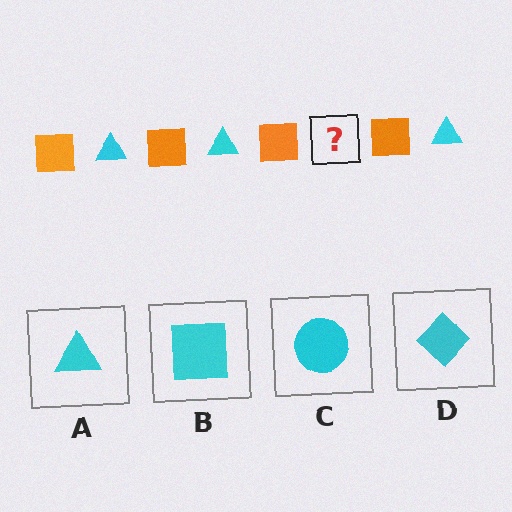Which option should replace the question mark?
Option A.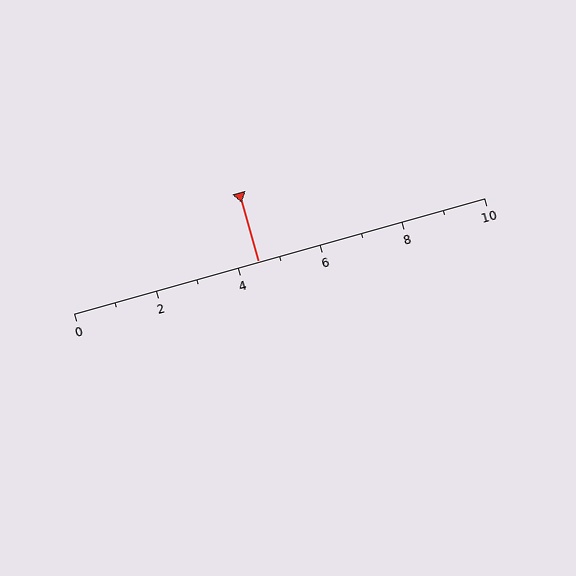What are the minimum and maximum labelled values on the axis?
The axis runs from 0 to 10.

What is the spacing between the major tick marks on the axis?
The major ticks are spaced 2 apart.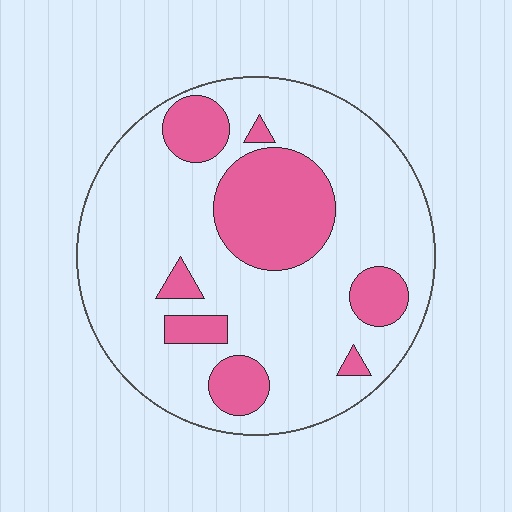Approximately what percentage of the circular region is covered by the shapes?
Approximately 25%.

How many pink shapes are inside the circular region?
8.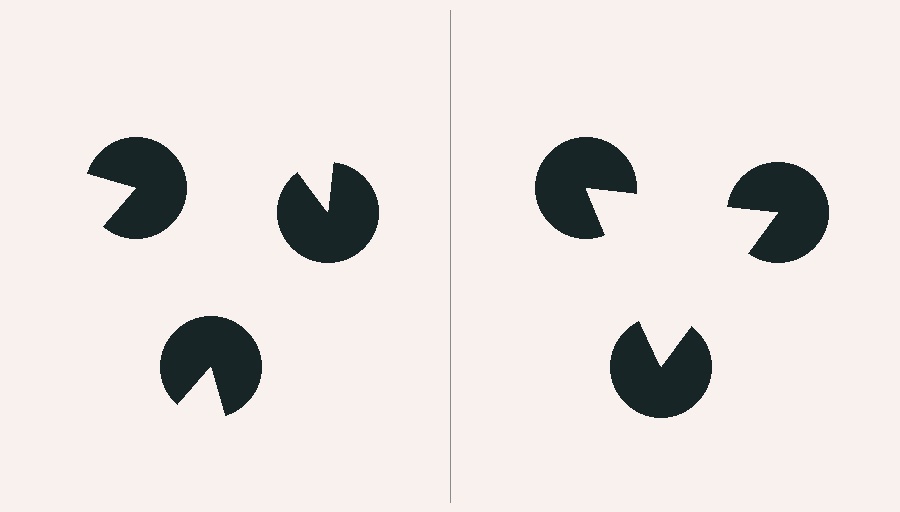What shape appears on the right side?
An illusory triangle.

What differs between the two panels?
The pac-man discs are positioned identically on both sides; only the wedge orientations differ. On the right they align to a triangle; on the left they are misaligned.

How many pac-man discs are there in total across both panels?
6 — 3 on each side.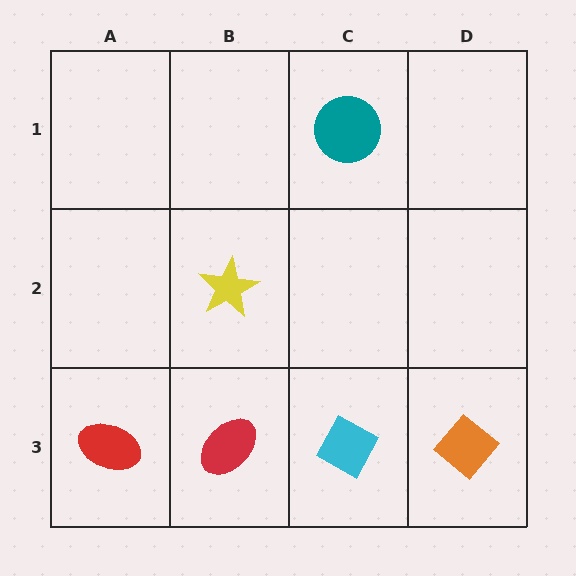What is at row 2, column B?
A yellow star.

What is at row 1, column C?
A teal circle.